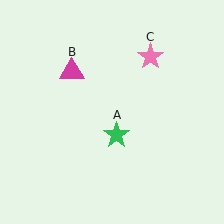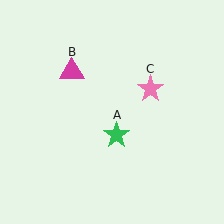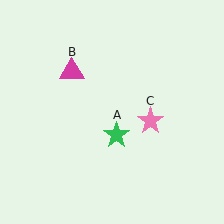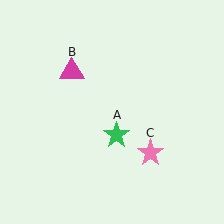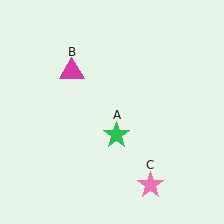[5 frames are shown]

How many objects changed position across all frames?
1 object changed position: pink star (object C).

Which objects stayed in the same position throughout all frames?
Green star (object A) and magenta triangle (object B) remained stationary.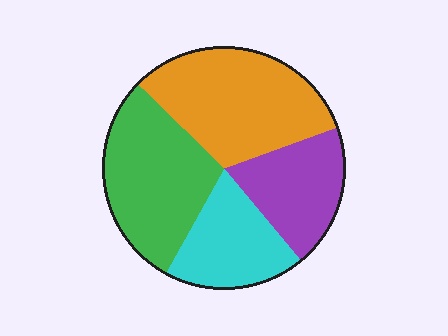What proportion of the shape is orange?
Orange takes up about one third (1/3) of the shape.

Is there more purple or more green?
Green.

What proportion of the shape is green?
Green takes up between a sixth and a third of the shape.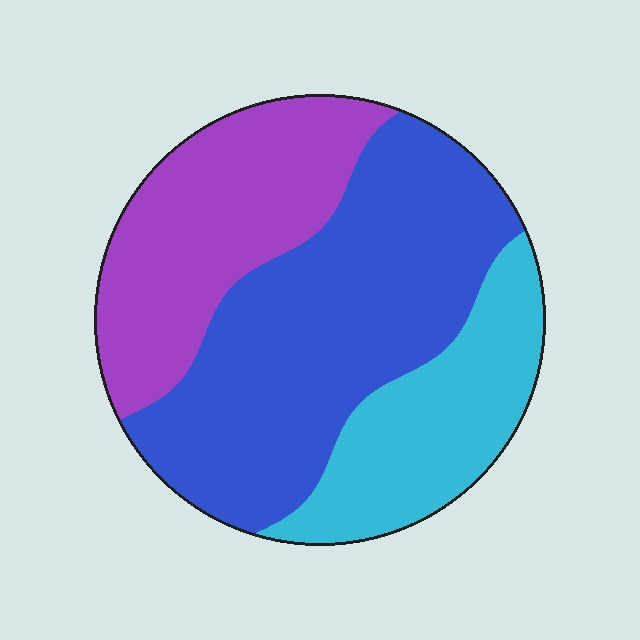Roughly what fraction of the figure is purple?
Purple covers around 30% of the figure.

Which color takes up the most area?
Blue, at roughly 50%.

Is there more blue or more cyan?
Blue.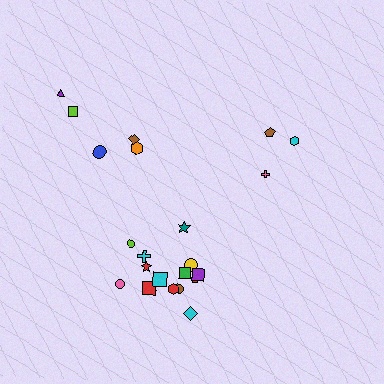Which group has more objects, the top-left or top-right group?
The top-left group.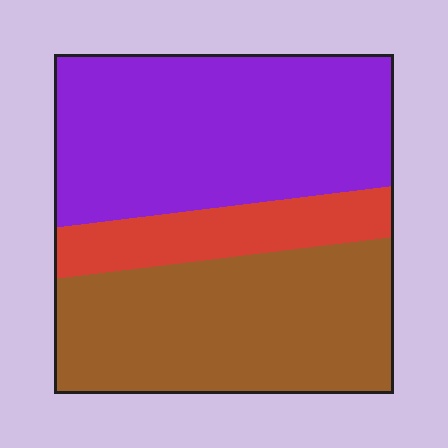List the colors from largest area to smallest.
From largest to smallest: purple, brown, red.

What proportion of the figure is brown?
Brown covers about 40% of the figure.